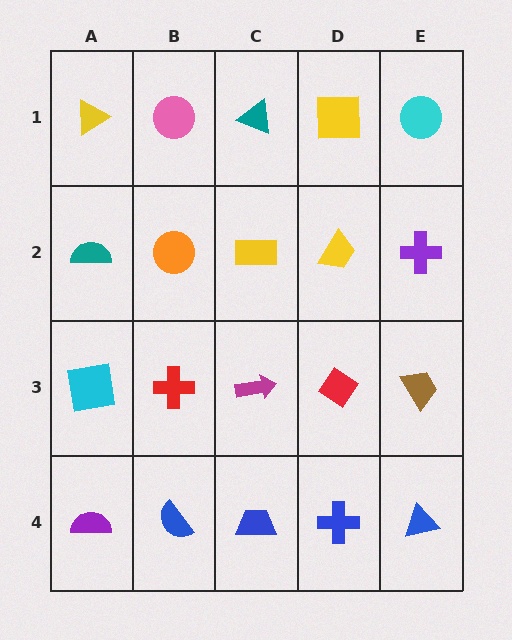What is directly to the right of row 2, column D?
A purple cross.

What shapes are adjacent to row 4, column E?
A brown trapezoid (row 3, column E), a blue cross (row 4, column D).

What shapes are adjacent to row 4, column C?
A magenta arrow (row 3, column C), a blue semicircle (row 4, column B), a blue cross (row 4, column D).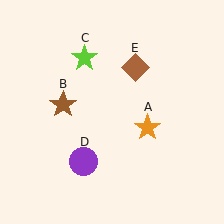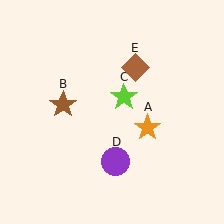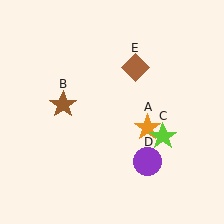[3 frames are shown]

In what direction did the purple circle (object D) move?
The purple circle (object D) moved right.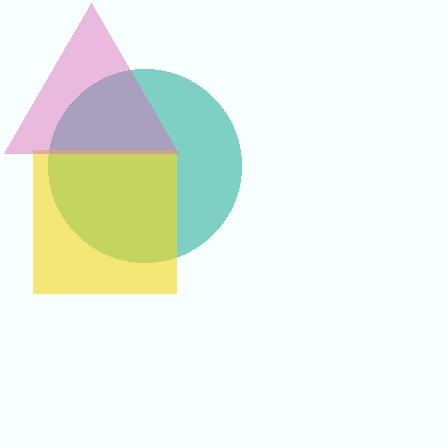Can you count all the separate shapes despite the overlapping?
Yes, there are 3 separate shapes.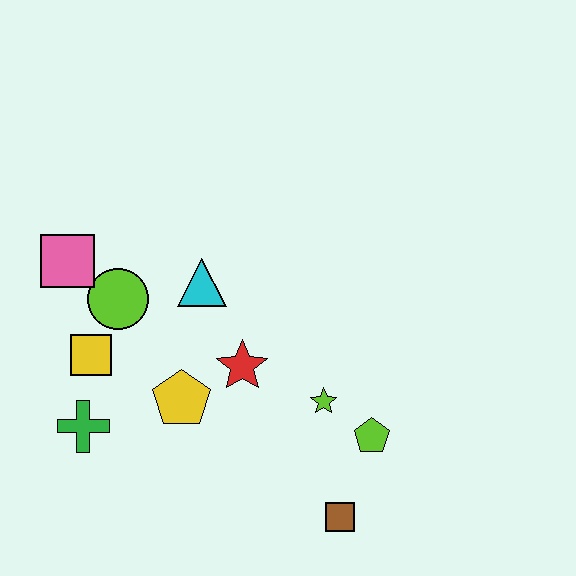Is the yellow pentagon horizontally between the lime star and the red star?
No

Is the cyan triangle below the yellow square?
No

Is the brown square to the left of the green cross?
No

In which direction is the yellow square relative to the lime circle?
The yellow square is below the lime circle.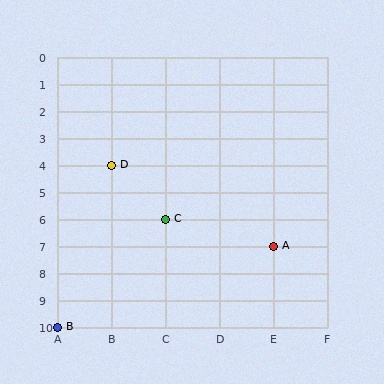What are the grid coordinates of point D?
Point D is at grid coordinates (B, 4).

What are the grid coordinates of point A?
Point A is at grid coordinates (E, 7).